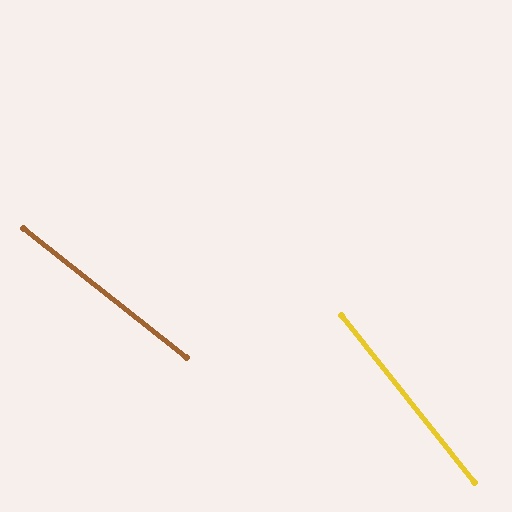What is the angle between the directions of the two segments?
Approximately 13 degrees.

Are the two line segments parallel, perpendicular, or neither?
Neither parallel nor perpendicular — they differ by about 13°.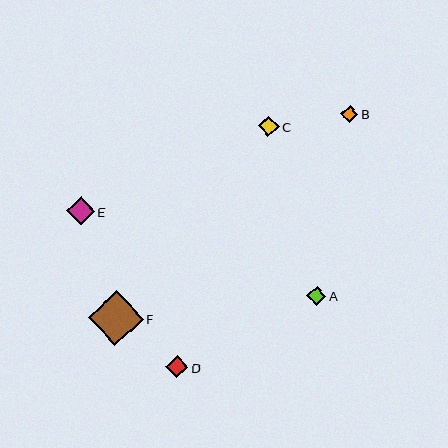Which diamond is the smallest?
Diamond B is the smallest with a size of approximately 17 pixels.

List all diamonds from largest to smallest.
From largest to smallest: F, E, D, C, A, B.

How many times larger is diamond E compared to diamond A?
Diamond E is approximately 1.4 times the size of diamond A.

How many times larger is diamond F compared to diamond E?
Diamond F is approximately 2.0 times the size of diamond E.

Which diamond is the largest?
Diamond F is the largest with a size of approximately 55 pixels.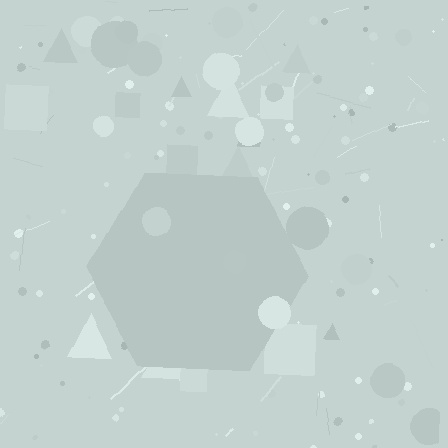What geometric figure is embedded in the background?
A hexagon is embedded in the background.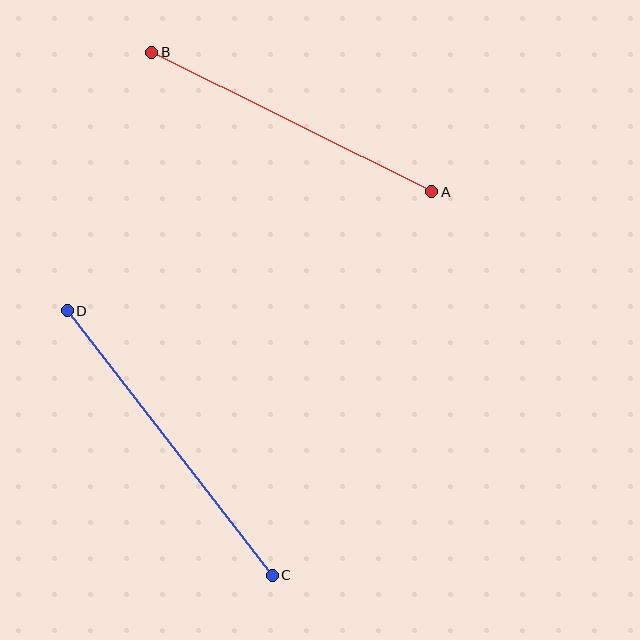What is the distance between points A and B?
The distance is approximately 313 pixels.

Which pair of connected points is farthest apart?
Points C and D are farthest apart.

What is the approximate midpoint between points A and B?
The midpoint is at approximately (292, 122) pixels.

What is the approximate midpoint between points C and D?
The midpoint is at approximately (170, 443) pixels.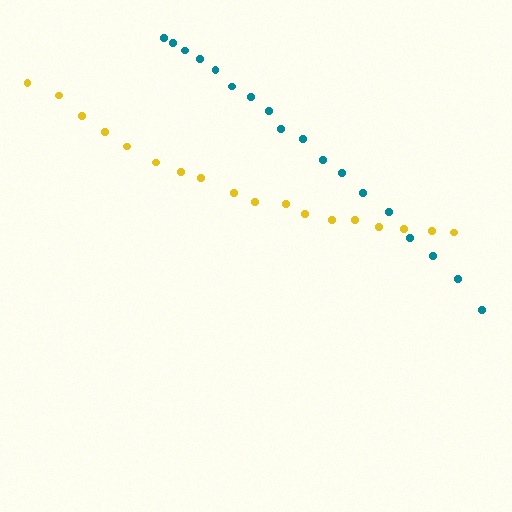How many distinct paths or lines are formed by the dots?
There are 2 distinct paths.